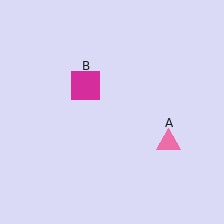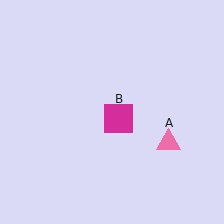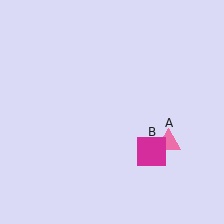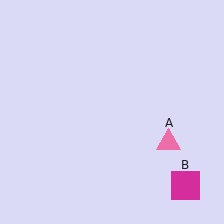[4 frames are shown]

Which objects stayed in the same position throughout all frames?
Pink triangle (object A) remained stationary.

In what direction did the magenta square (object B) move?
The magenta square (object B) moved down and to the right.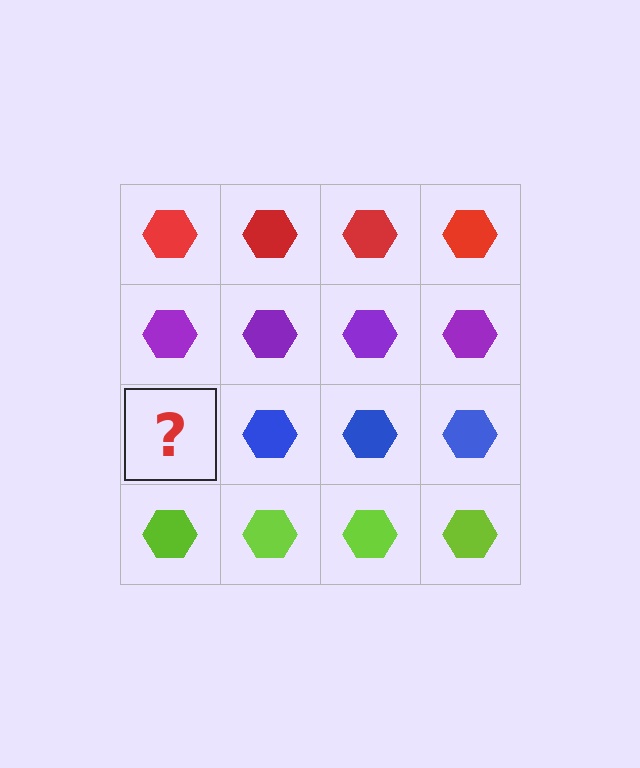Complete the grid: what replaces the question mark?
The question mark should be replaced with a blue hexagon.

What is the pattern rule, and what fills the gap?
The rule is that each row has a consistent color. The gap should be filled with a blue hexagon.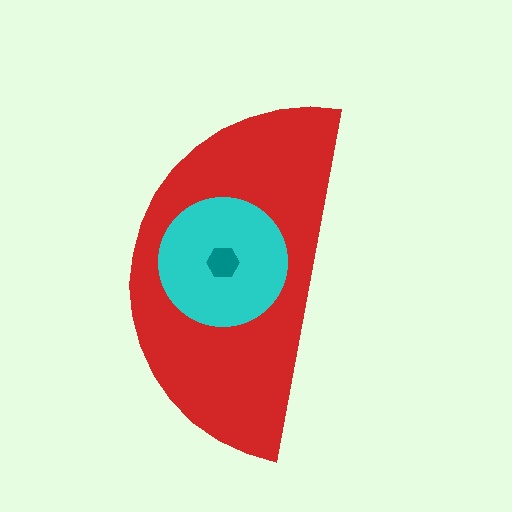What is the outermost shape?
The red semicircle.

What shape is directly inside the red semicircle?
The cyan circle.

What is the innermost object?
The teal hexagon.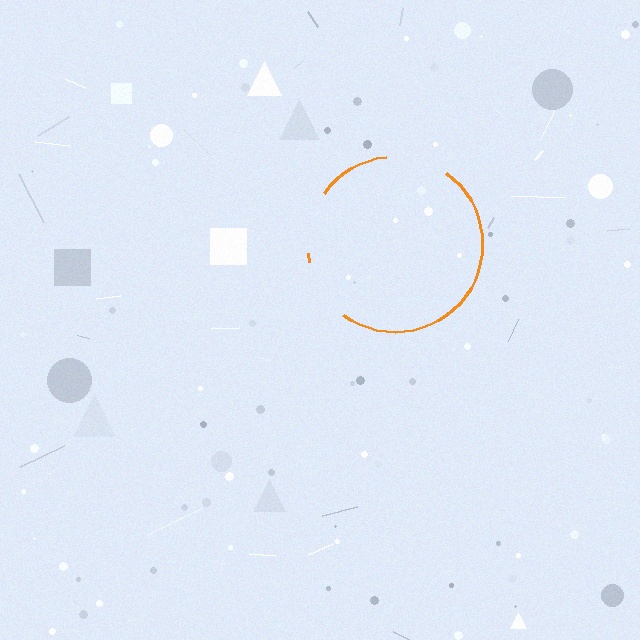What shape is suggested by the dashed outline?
The dashed outline suggests a circle.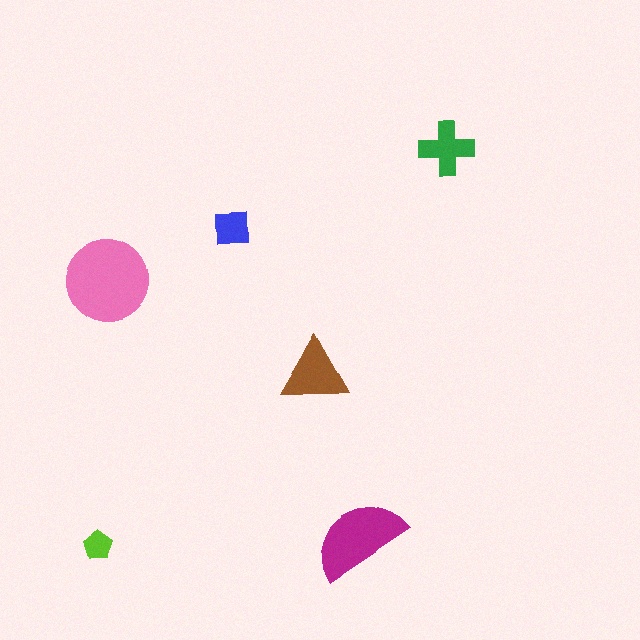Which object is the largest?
The pink circle.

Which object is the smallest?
The lime pentagon.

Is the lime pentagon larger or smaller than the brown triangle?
Smaller.